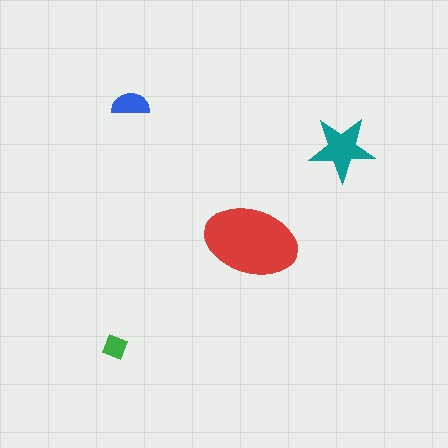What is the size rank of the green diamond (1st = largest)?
4th.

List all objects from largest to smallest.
The red ellipse, the teal star, the blue semicircle, the green diamond.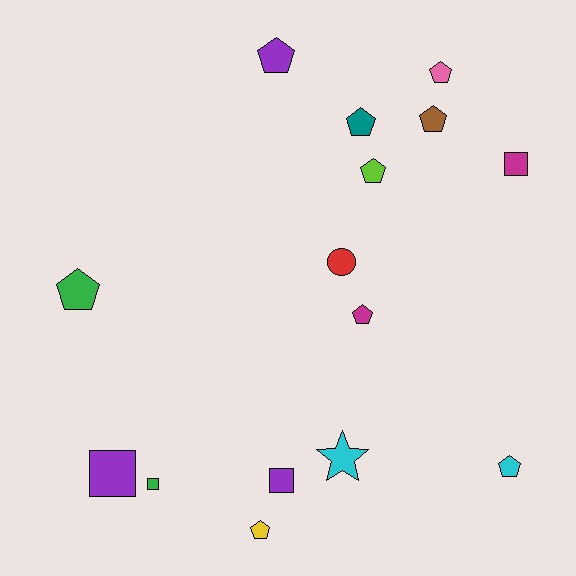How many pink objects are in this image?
There is 1 pink object.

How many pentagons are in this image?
There are 9 pentagons.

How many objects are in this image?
There are 15 objects.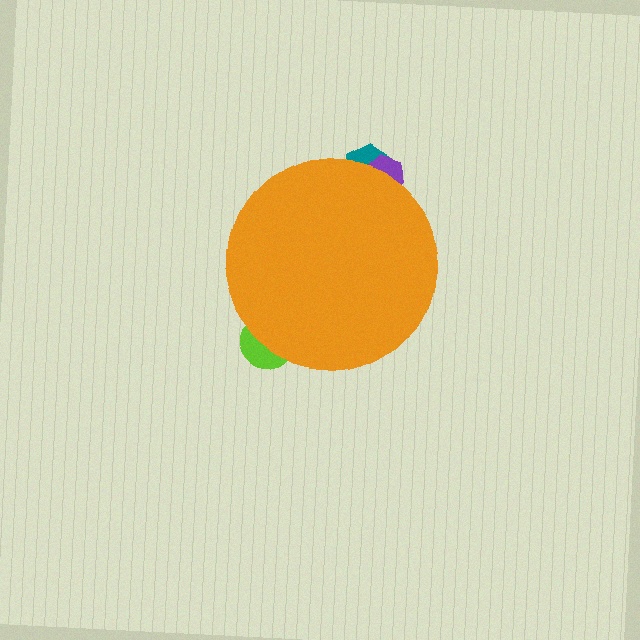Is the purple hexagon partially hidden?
Yes, the purple hexagon is partially hidden behind the orange circle.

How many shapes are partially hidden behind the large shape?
3 shapes are partially hidden.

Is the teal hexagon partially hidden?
Yes, the teal hexagon is partially hidden behind the orange circle.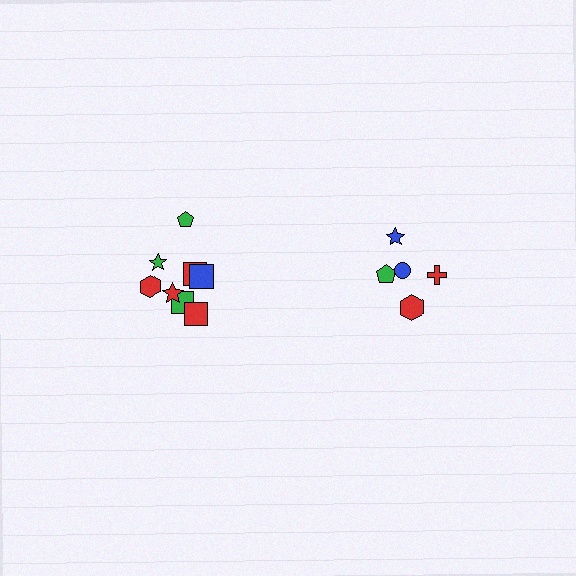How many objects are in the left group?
There are 8 objects.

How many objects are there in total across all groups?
There are 13 objects.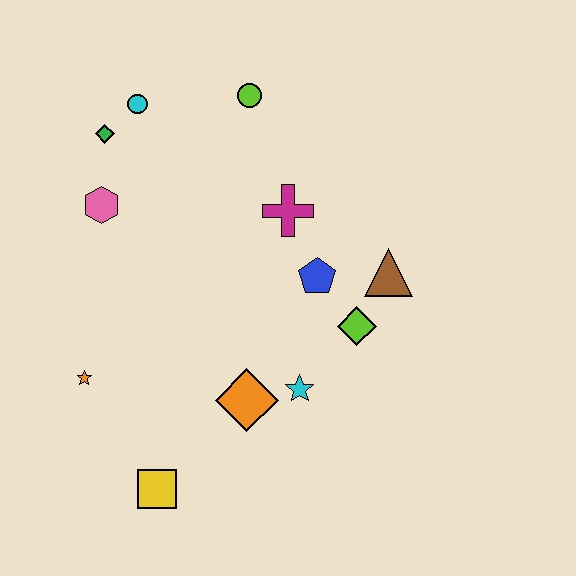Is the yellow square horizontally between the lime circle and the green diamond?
Yes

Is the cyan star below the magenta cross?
Yes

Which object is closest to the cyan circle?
The green diamond is closest to the cyan circle.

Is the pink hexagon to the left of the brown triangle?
Yes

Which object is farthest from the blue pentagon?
The yellow square is farthest from the blue pentagon.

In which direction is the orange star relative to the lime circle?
The orange star is below the lime circle.